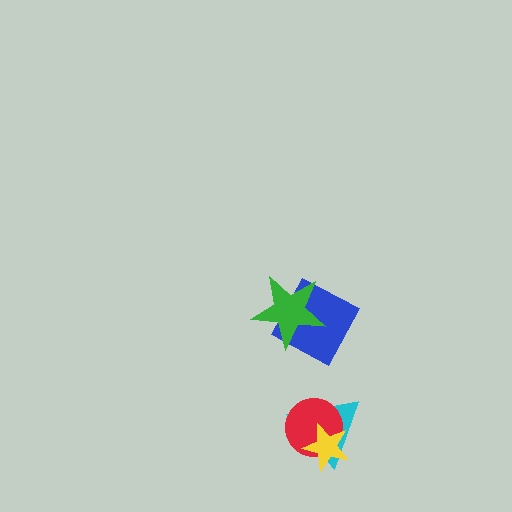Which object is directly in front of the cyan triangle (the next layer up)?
The red circle is directly in front of the cyan triangle.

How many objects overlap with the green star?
1 object overlaps with the green star.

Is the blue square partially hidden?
Yes, it is partially covered by another shape.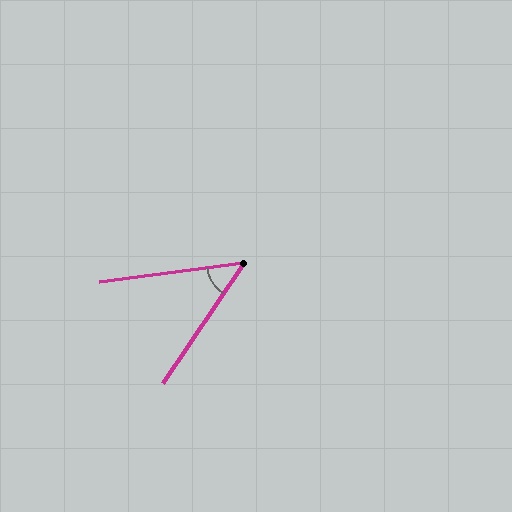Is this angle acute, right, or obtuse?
It is acute.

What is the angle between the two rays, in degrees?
Approximately 49 degrees.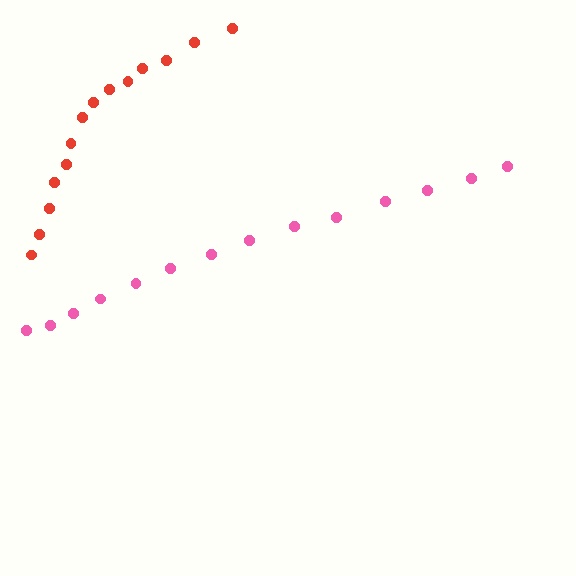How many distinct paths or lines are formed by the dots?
There are 2 distinct paths.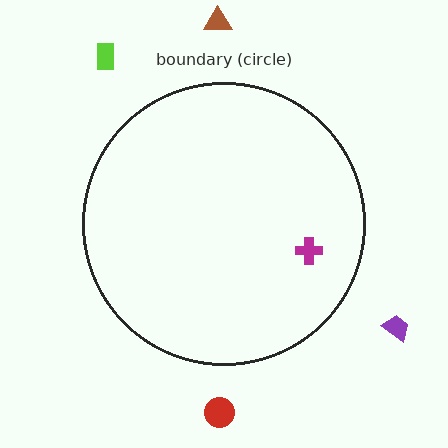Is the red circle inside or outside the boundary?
Outside.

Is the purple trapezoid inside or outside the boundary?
Outside.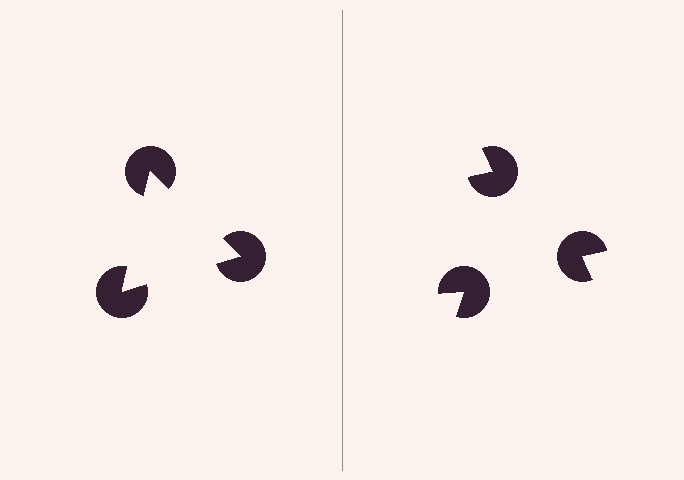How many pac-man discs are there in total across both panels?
6 — 3 on each side.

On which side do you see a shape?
An illusory triangle appears on the left side. On the right side the wedge cuts are rotated, so no coherent shape forms.